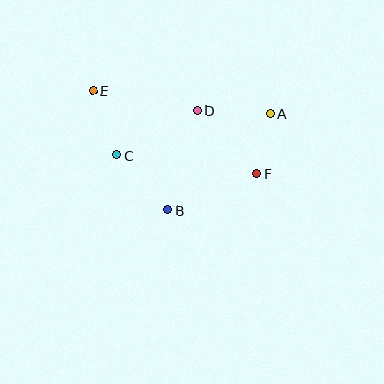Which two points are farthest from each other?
Points E and F are farthest from each other.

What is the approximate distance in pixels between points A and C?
The distance between A and C is approximately 159 pixels.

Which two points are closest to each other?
Points A and F are closest to each other.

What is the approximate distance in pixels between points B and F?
The distance between B and F is approximately 95 pixels.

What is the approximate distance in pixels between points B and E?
The distance between B and E is approximately 141 pixels.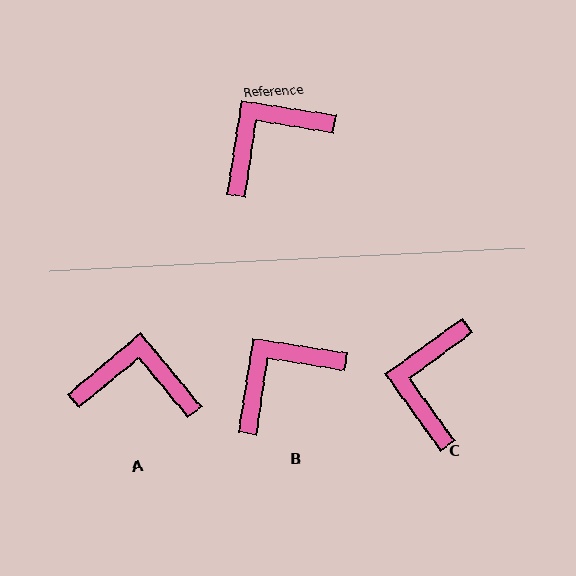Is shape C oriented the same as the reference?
No, it is off by about 45 degrees.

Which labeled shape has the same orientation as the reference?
B.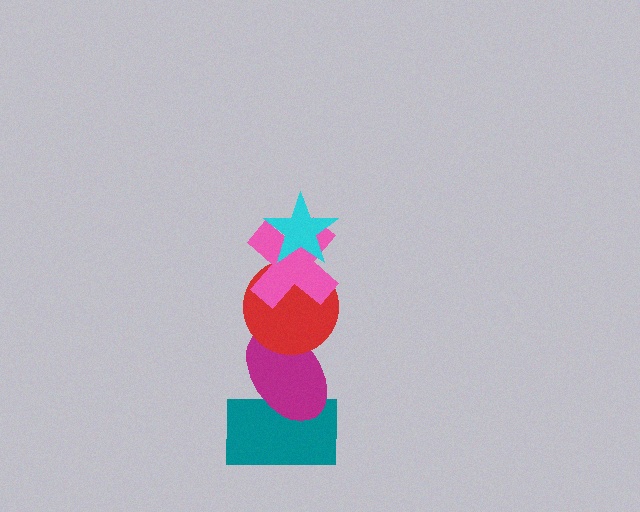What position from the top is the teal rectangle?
The teal rectangle is 5th from the top.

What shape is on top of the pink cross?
The cyan star is on top of the pink cross.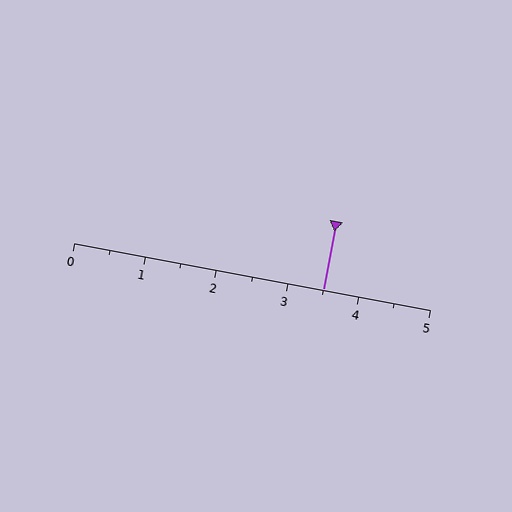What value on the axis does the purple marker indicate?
The marker indicates approximately 3.5.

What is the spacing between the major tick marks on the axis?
The major ticks are spaced 1 apart.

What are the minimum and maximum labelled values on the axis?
The axis runs from 0 to 5.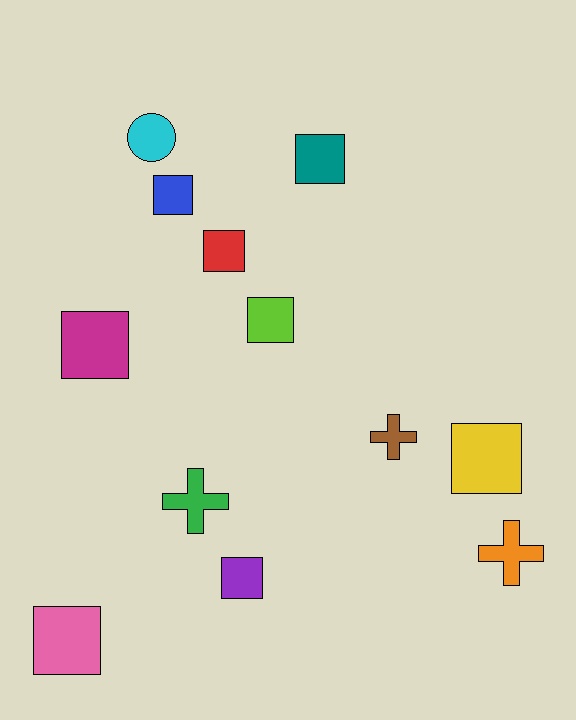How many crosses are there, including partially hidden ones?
There are 3 crosses.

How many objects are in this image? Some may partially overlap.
There are 12 objects.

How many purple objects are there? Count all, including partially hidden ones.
There is 1 purple object.